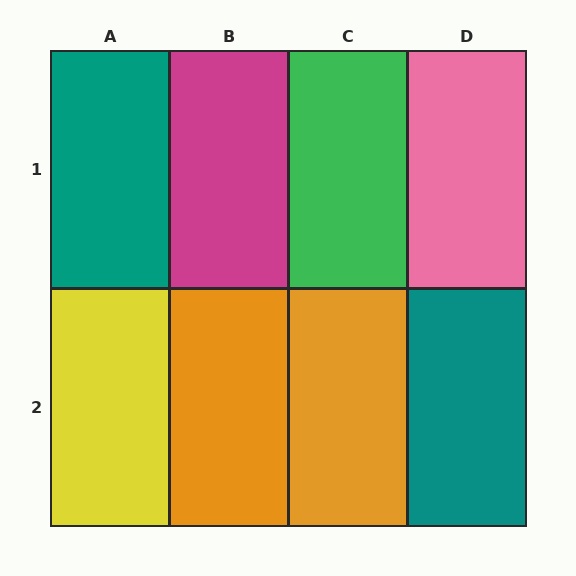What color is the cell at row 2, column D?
Teal.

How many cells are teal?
2 cells are teal.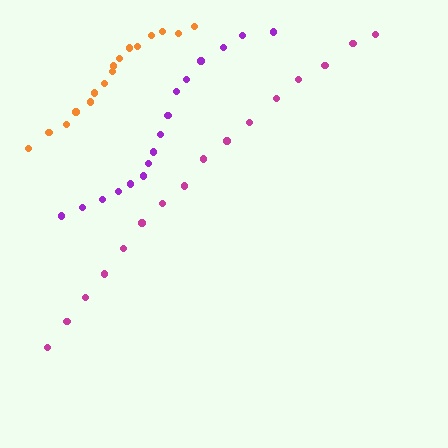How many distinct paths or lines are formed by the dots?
There are 3 distinct paths.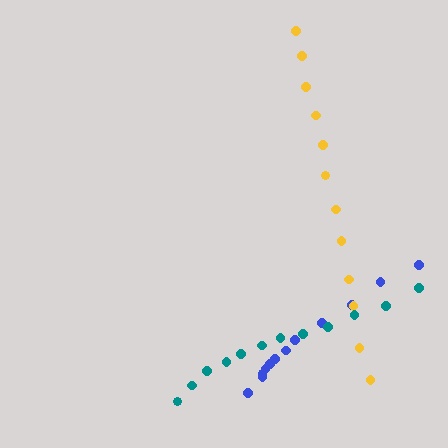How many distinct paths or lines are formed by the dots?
There are 3 distinct paths.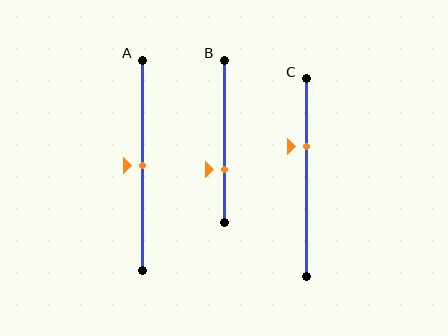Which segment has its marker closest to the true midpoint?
Segment A has its marker closest to the true midpoint.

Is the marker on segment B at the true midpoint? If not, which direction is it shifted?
No, the marker on segment B is shifted downward by about 18% of the segment length.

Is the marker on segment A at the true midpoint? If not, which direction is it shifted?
Yes, the marker on segment A is at the true midpoint.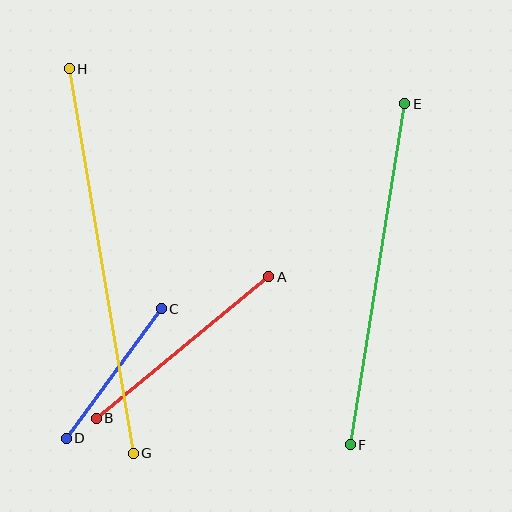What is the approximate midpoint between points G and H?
The midpoint is at approximately (101, 261) pixels.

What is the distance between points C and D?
The distance is approximately 161 pixels.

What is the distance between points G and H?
The distance is approximately 390 pixels.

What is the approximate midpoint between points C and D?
The midpoint is at approximately (114, 374) pixels.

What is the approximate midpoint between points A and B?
The midpoint is at approximately (183, 348) pixels.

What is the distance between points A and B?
The distance is approximately 223 pixels.